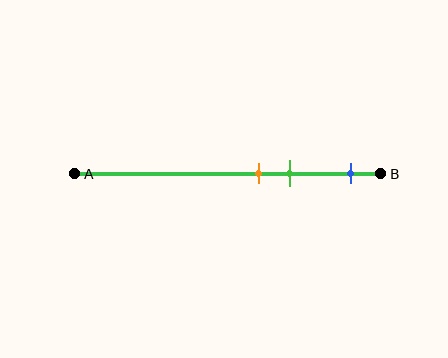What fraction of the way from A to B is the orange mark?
The orange mark is approximately 60% (0.6) of the way from A to B.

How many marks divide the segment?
There are 3 marks dividing the segment.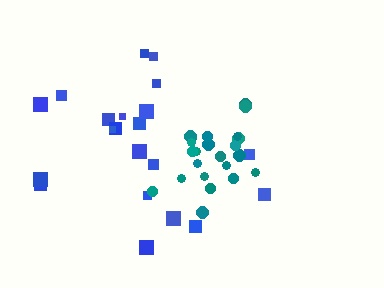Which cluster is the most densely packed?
Teal.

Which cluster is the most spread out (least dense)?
Blue.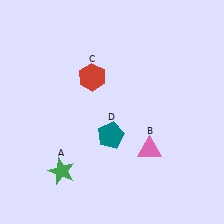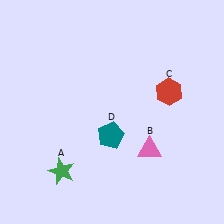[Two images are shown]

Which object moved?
The red hexagon (C) moved right.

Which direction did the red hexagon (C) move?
The red hexagon (C) moved right.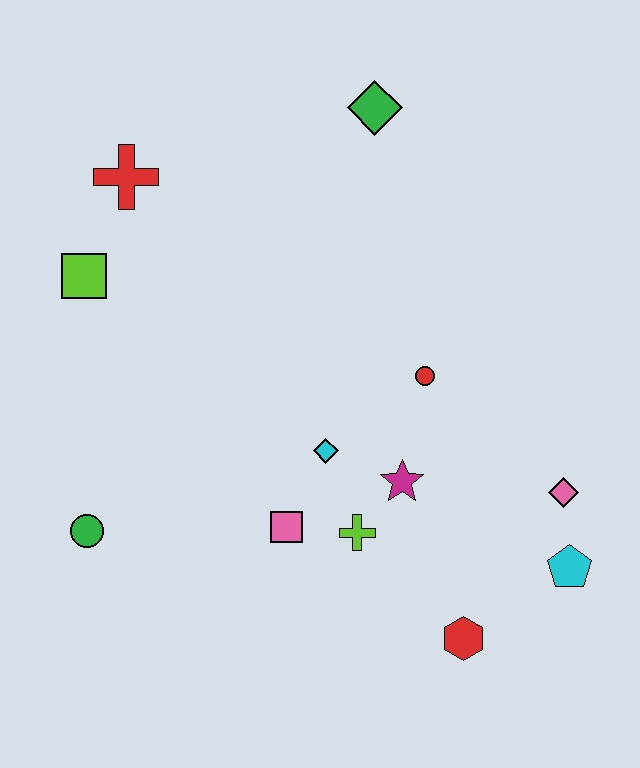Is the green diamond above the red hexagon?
Yes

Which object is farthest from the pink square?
The green diamond is farthest from the pink square.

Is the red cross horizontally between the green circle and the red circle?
Yes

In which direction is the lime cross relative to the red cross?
The lime cross is below the red cross.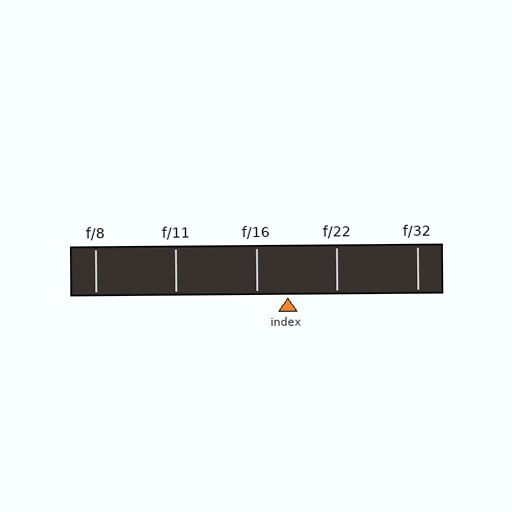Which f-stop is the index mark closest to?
The index mark is closest to f/16.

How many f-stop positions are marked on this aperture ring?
There are 5 f-stop positions marked.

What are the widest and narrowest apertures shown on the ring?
The widest aperture shown is f/8 and the narrowest is f/32.